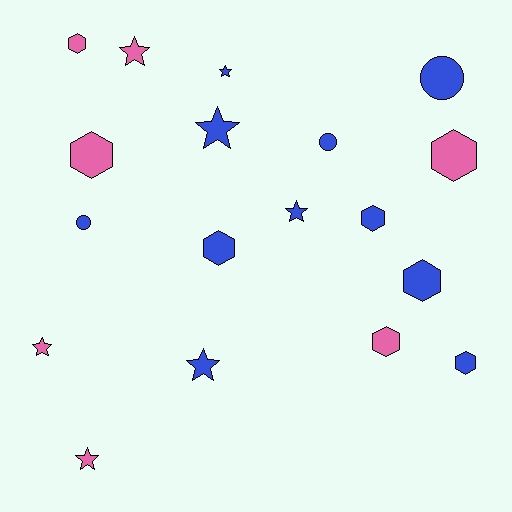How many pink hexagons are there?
There are 4 pink hexagons.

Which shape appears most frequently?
Hexagon, with 8 objects.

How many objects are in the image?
There are 18 objects.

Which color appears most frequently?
Blue, with 11 objects.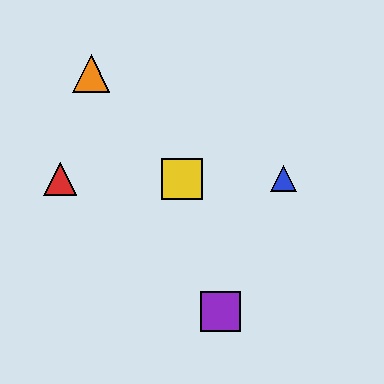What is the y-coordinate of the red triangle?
The red triangle is at y≈179.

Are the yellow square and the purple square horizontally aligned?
No, the yellow square is at y≈179 and the purple square is at y≈311.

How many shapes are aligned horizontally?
4 shapes (the red triangle, the blue triangle, the green square, the yellow square) are aligned horizontally.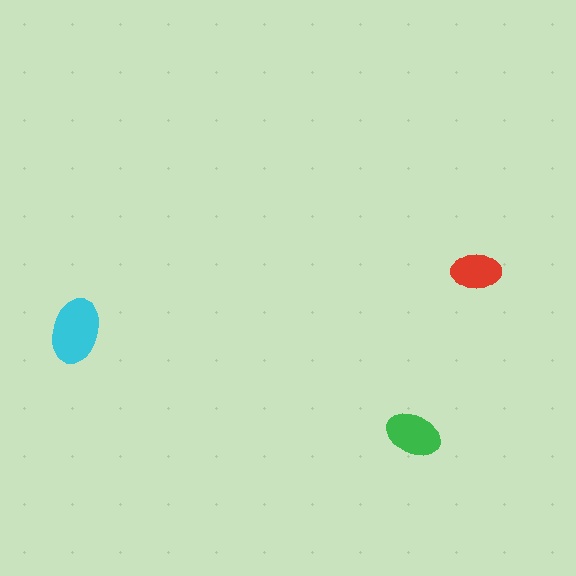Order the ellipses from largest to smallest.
the cyan one, the green one, the red one.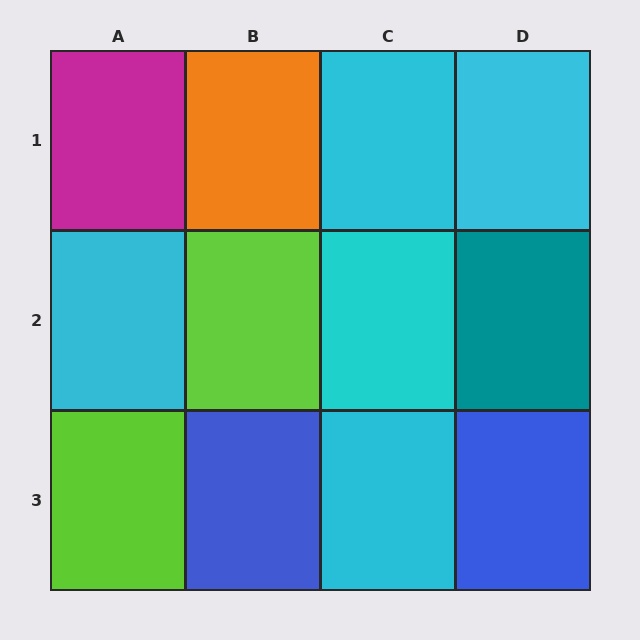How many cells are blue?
2 cells are blue.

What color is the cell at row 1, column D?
Cyan.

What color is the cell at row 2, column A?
Cyan.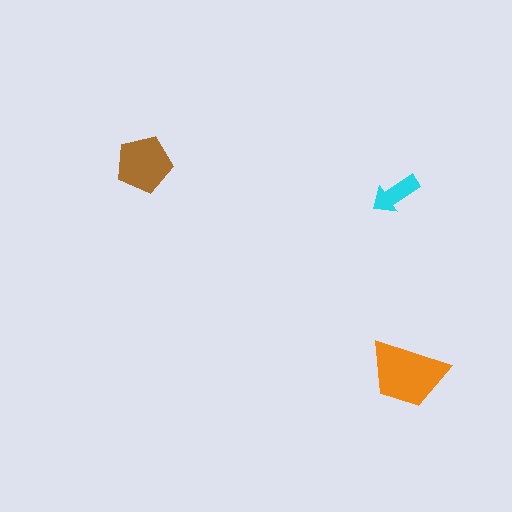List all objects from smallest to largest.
The cyan arrow, the brown pentagon, the orange trapezoid.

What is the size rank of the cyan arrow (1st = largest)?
3rd.